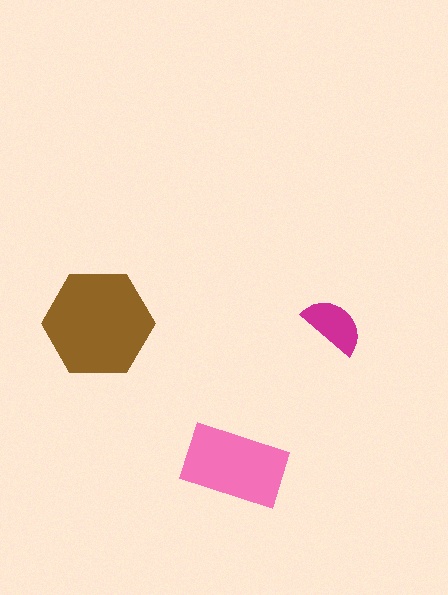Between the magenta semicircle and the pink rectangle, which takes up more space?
The pink rectangle.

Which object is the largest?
The brown hexagon.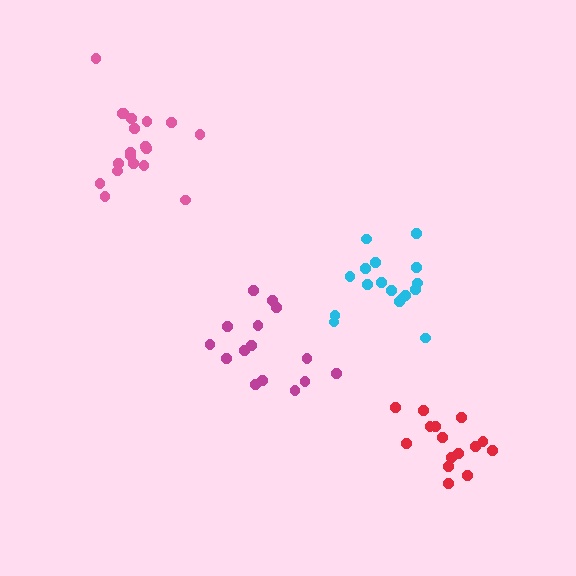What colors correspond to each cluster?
The clusters are colored: magenta, red, cyan, pink.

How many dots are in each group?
Group 1: 15 dots, Group 2: 15 dots, Group 3: 17 dots, Group 4: 19 dots (66 total).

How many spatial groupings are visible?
There are 4 spatial groupings.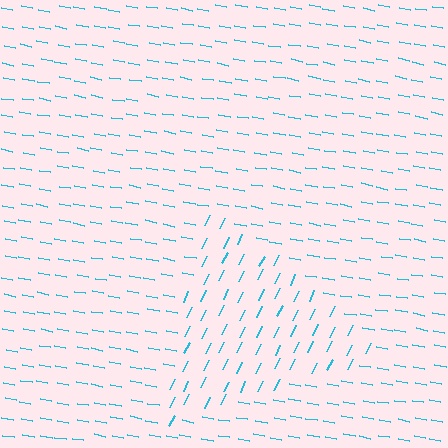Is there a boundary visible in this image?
Yes, there is a texture boundary formed by a change in line orientation.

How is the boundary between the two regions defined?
The boundary is defined purely by a change in line orientation (approximately 73 degrees difference). All lines are the same color and thickness.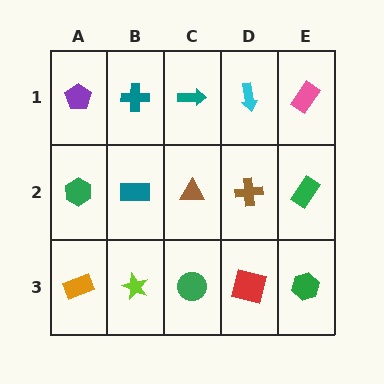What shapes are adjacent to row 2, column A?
A purple pentagon (row 1, column A), an orange rectangle (row 3, column A), a teal rectangle (row 2, column B).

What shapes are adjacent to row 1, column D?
A brown cross (row 2, column D), a teal arrow (row 1, column C), a pink rectangle (row 1, column E).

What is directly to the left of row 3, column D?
A green circle.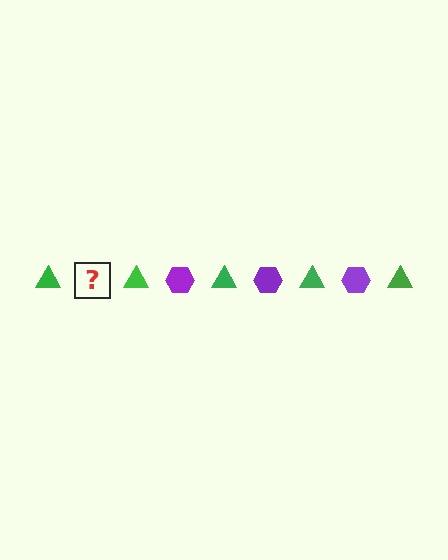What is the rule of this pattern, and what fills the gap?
The rule is that the pattern alternates between green triangle and purple hexagon. The gap should be filled with a purple hexagon.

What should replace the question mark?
The question mark should be replaced with a purple hexagon.